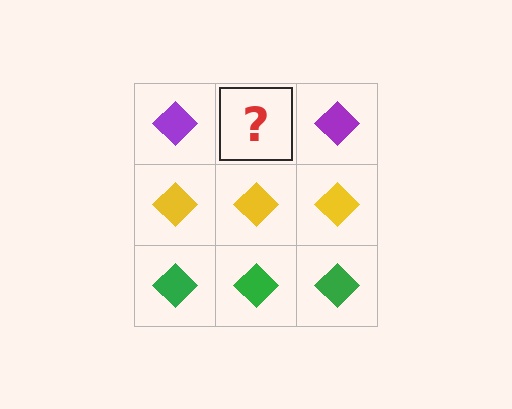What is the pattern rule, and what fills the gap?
The rule is that each row has a consistent color. The gap should be filled with a purple diamond.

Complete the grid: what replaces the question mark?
The question mark should be replaced with a purple diamond.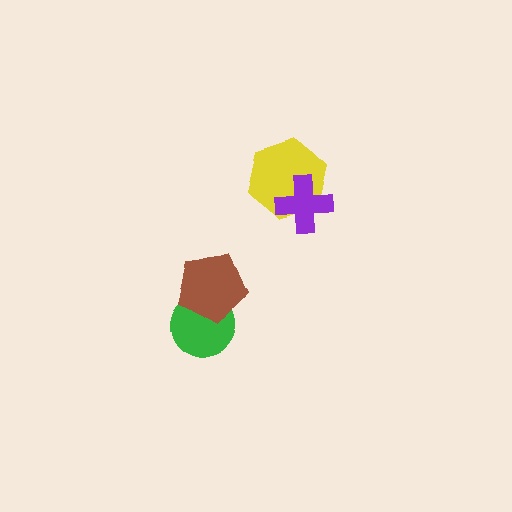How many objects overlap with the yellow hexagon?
1 object overlaps with the yellow hexagon.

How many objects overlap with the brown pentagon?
1 object overlaps with the brown pentagon.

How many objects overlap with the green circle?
1 object overlaps with the green circle.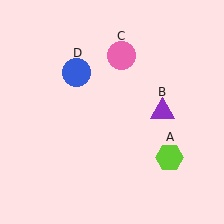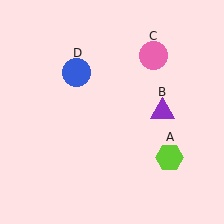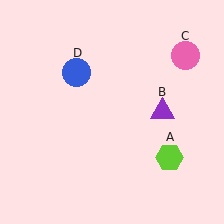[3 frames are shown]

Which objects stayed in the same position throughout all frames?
Lime hexagon (object A) and purple triangle (object B) and blue circle (object D) remained stationary.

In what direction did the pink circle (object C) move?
The pink circle (object C) moved right.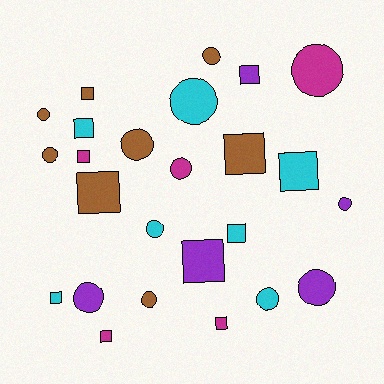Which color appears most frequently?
Brown, with 8 objects.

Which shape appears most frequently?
Circle, with 13 objects.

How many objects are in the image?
There are 25 objects.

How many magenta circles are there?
There are 2 magenta circles.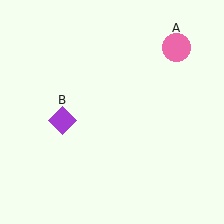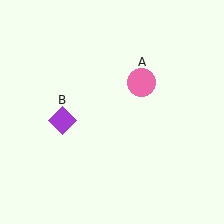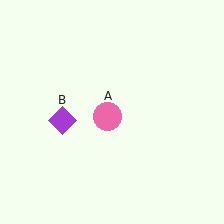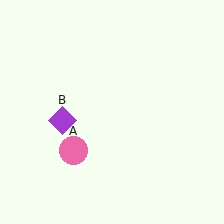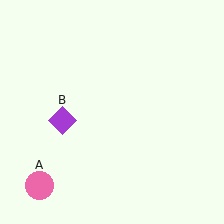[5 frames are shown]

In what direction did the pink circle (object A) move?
The pink circle (object A) moved down and to the left.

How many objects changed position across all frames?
1 object changed position: pink circle (object A).